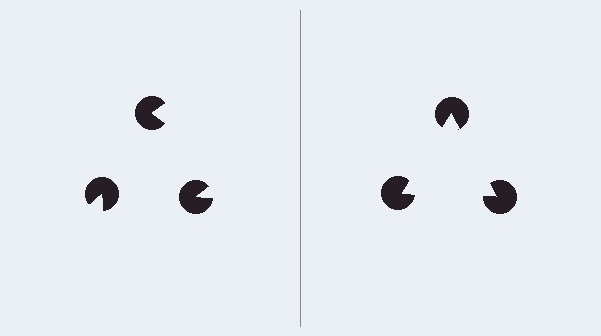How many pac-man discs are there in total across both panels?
6 — 3 on each side.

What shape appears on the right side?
An illusory triangle.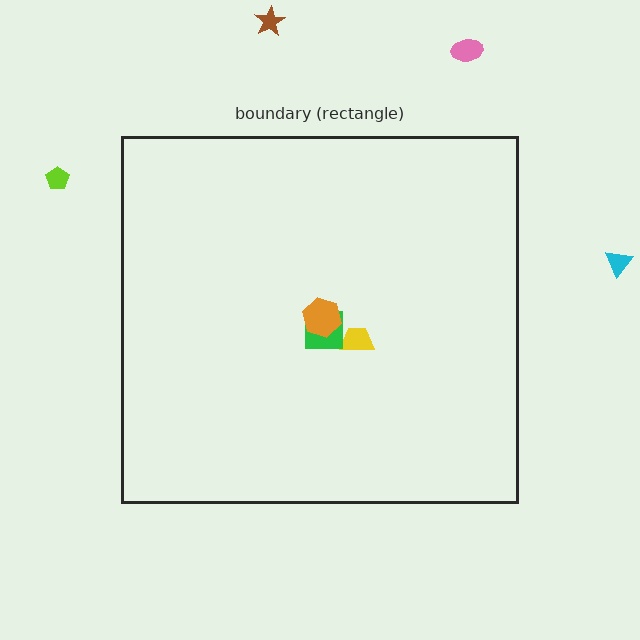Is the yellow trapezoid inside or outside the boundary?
Inside.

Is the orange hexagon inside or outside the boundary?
Inside.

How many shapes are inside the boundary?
3 inside, 4 outside.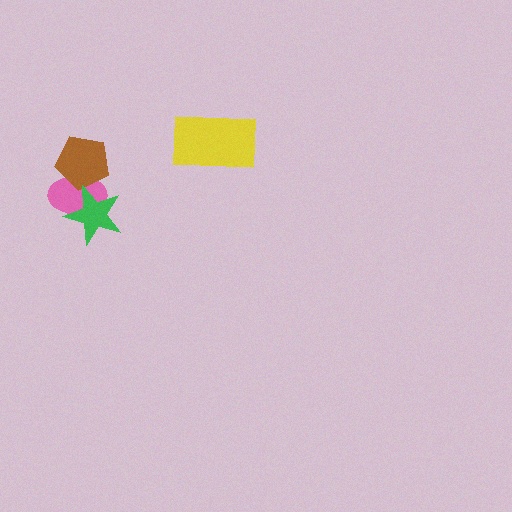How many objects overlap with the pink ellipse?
2 objects overlap with the pink ellipse.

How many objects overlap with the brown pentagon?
2 objects overlap with the brown pentagon.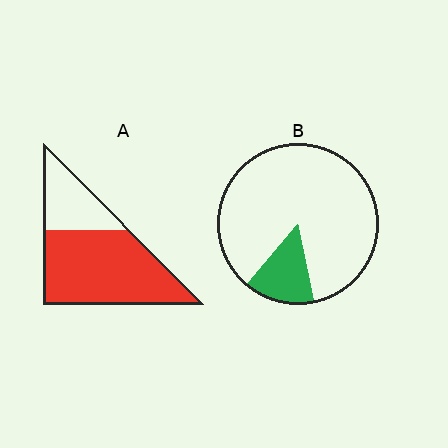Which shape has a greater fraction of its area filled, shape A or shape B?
Shape A.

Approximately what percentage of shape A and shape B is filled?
A is approximately 70% and B is approximately 15%.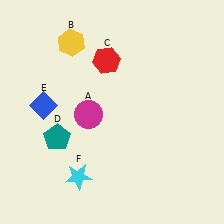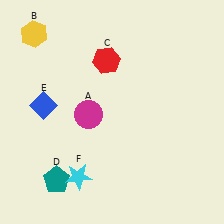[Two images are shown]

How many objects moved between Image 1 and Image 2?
2 objects moved between the two images.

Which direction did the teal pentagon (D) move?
The teal pentagon (D) moved down.